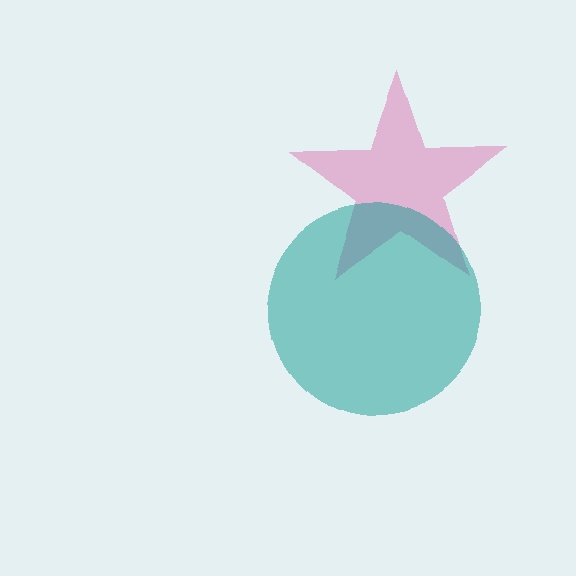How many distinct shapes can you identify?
There are 2 distinct shapes: a pink star, a teal circle.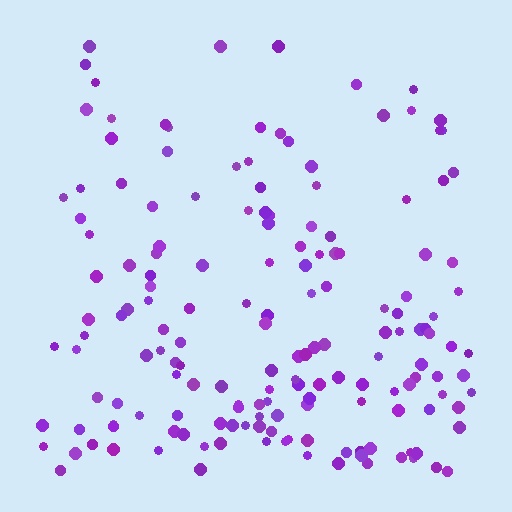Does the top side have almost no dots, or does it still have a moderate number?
Still a moderate number, just noticeably fewer than the bottom.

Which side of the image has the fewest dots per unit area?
The top.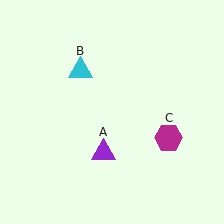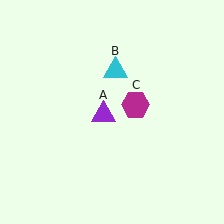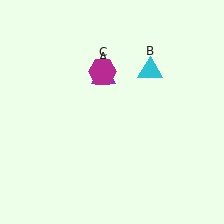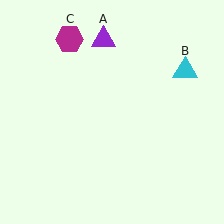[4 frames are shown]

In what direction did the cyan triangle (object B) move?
The cyan triangle (object B) moved right.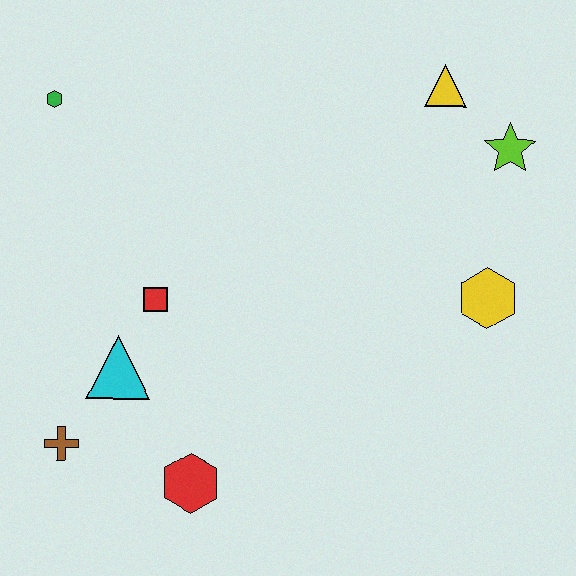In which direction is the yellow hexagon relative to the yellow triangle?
The yellow hexagon is below the yellow triangle.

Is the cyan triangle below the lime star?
Yes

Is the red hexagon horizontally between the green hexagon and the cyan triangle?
No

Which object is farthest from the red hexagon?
The yellow triangle is farthest from the red hexagon.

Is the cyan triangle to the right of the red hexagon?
No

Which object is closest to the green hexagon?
The red square is closest to the green hexagon.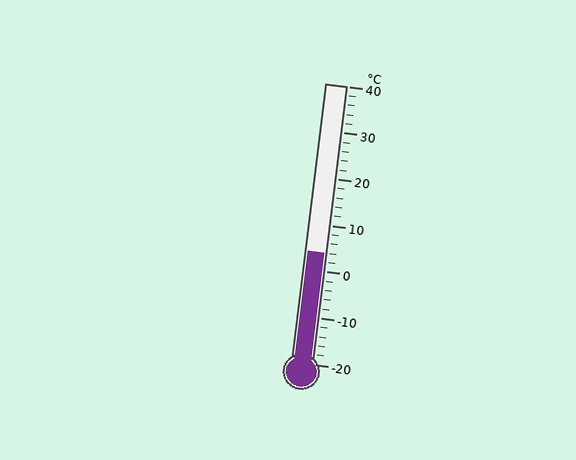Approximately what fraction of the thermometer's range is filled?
The thermometer is filled to approximately 40% of its range.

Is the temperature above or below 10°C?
The temperature is below 10°C.